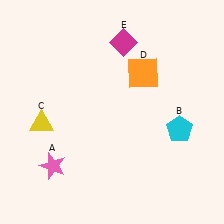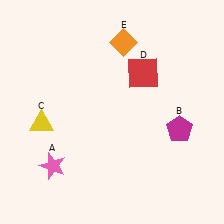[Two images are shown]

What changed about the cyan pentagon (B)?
In Image 1, B is cyan. In Image 2, it changed to magenta.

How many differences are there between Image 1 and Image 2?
There are 3 differences between the two images.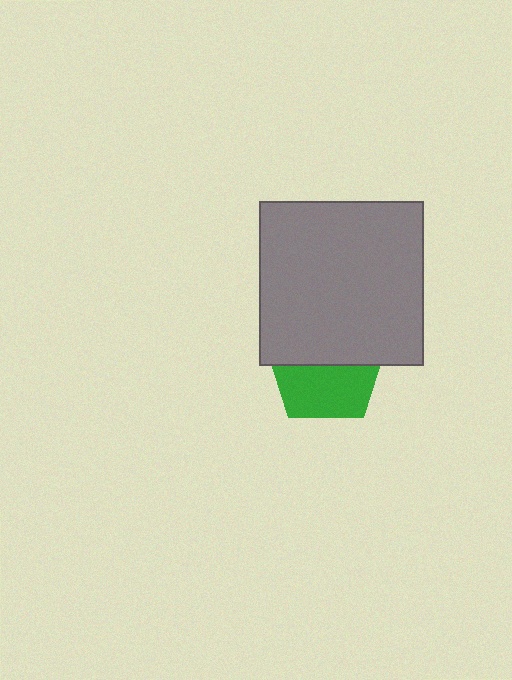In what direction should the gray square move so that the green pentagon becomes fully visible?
The gray square should move up. That is the shortest direction to clear the overlap and leave the green pentagon fully visible.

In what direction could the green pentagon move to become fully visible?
The green pentagon could move down. That would shift it out from behind the gray square entirely.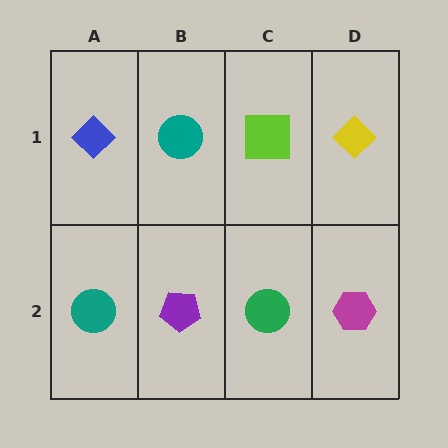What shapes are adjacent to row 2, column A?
A blue diamond (row 1, column A), a purple pentagon (row 2, column B).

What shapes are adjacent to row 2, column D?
A yellow diamond (row 1, column D), a green circle (row 2, column C).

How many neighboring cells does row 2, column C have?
3.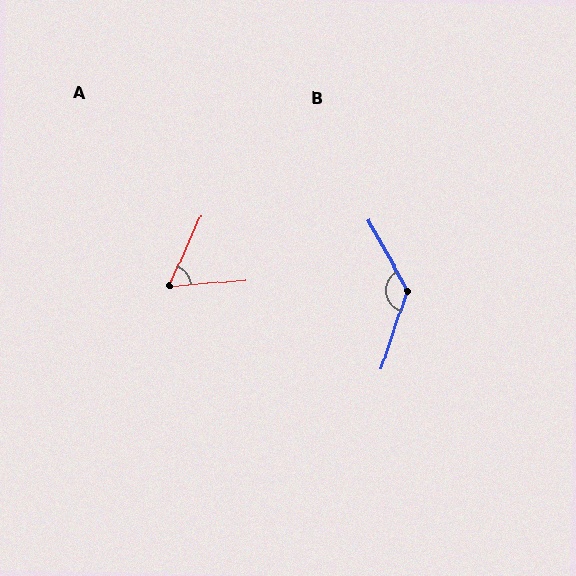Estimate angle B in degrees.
Approximately 133 degrees.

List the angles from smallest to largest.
A (61°), B (133°).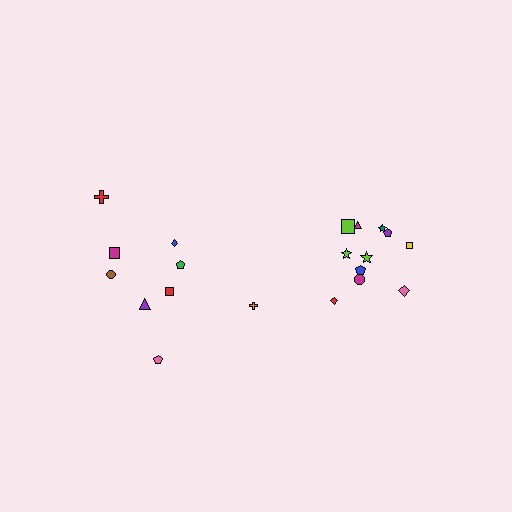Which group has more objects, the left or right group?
The right group.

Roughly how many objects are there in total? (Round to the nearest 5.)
Roughly 20 objects in total.